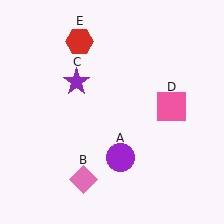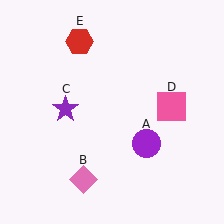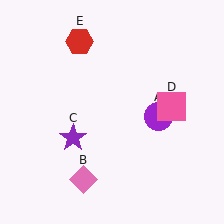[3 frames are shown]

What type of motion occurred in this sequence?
The purple circle (object A), purple star (object C) rotated counterclockwise around the center of the scene.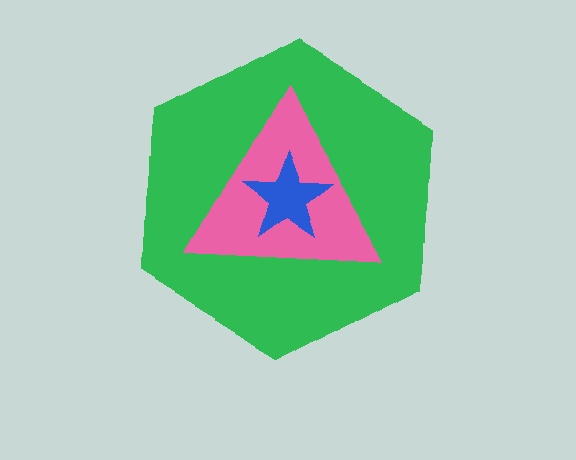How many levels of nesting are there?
3.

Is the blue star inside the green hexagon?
Yes.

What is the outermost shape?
The green hexagon.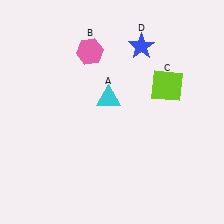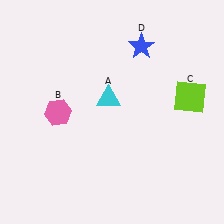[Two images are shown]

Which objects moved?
The objects that moved are: the pink hexagon (B), the lime square (C).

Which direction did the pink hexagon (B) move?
The pink hexagon (B) moved down.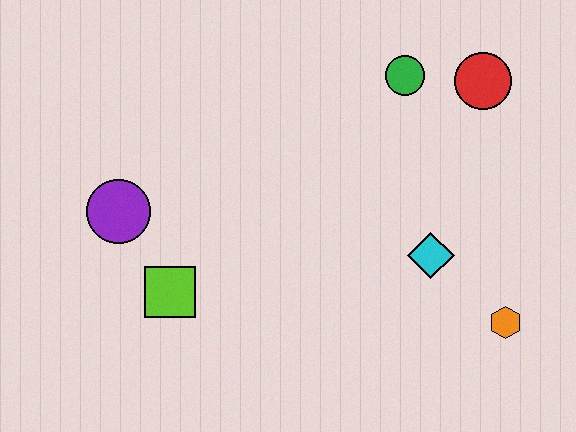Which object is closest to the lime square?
The purple circle is closest to the lime square.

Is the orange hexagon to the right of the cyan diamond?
Yes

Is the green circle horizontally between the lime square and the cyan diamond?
Yes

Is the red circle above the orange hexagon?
Yes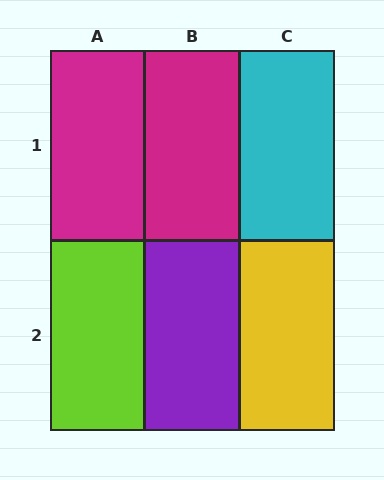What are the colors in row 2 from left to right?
Lime, purple, yellow.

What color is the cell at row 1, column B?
Magenta.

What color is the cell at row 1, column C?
Cyan.